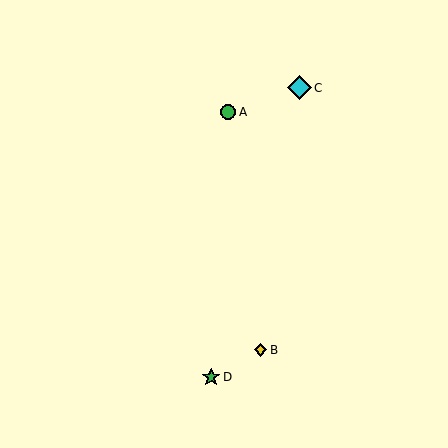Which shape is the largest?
The cyan diamond (labeled C) is the largest.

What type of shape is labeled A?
Shape A is a green circle.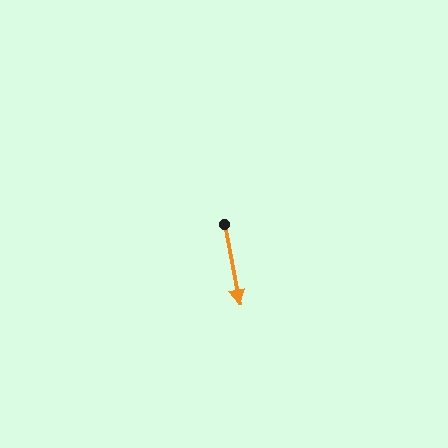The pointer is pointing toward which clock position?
Roughly 6 o'clock.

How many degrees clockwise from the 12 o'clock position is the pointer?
Approximately 169 degrees.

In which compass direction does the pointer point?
South.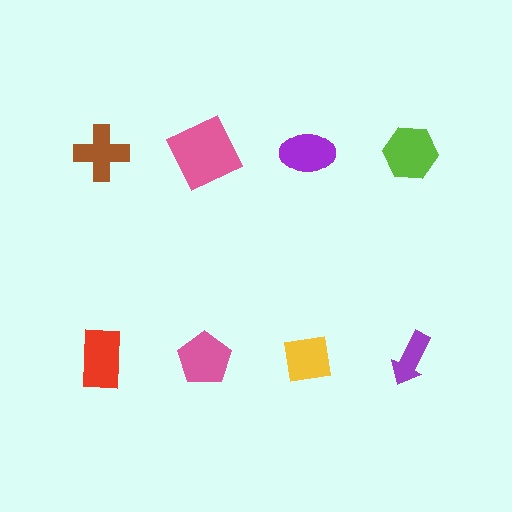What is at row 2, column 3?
A yellow square.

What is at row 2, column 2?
A pink pentagon.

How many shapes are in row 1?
4 shapes.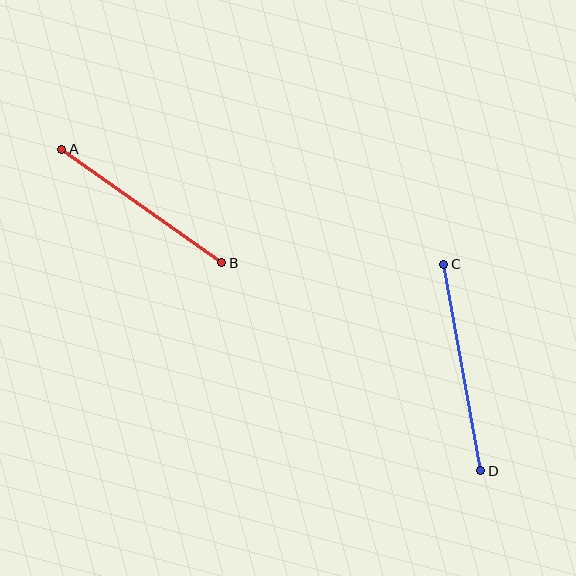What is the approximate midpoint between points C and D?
The midpoint is at approximately (462, 368) pixels.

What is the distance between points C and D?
The distance is approximately 210 pixels.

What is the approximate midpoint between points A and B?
The midpoint is at approximately (142, 206) pixels.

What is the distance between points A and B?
The distance is approximately 196 pixels.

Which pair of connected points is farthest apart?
Points C and D are farthest apart.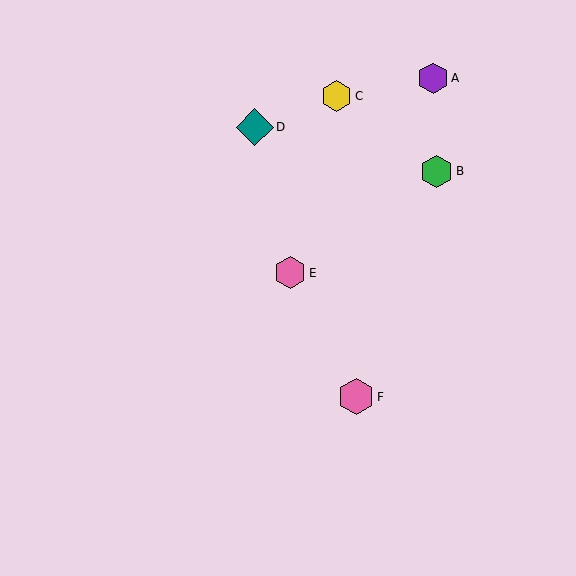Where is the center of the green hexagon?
The center of the green hexagon is at (437, 171).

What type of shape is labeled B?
Shape B is a green hexagon.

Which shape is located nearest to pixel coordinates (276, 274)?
The pink hexagon (labeled E) at (290, 273) is nearest to that location.